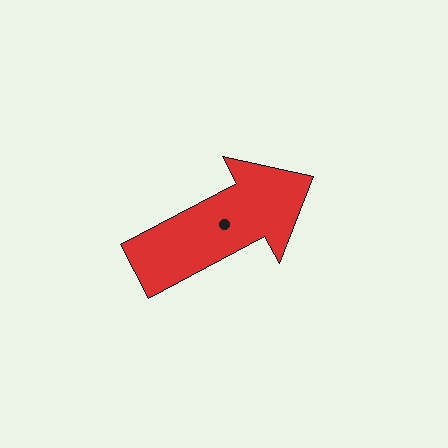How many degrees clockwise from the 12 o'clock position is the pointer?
Approximately 62 degrees.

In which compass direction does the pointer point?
Northeast.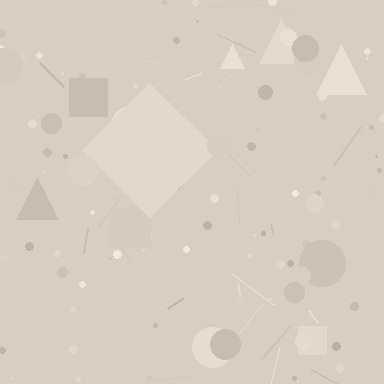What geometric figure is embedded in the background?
A diamond is embedded in the background.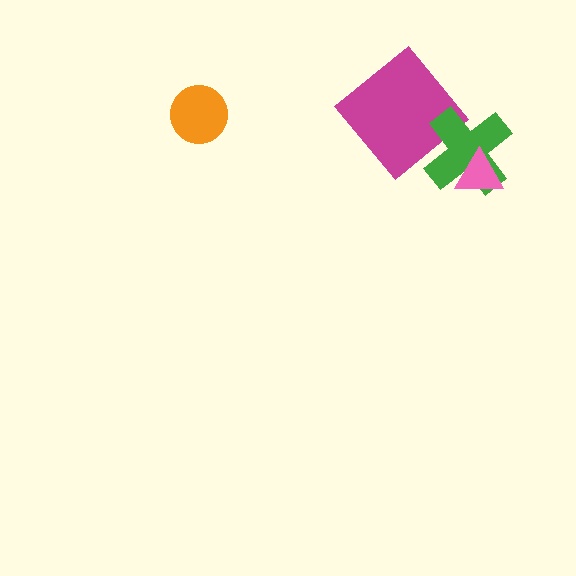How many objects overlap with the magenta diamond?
1 object overlaps with the magenta diamond.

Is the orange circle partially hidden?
No, no other shape covers it.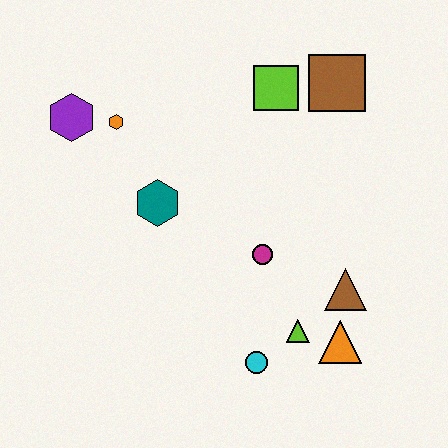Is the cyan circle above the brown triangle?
No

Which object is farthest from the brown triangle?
The purple hexagon is farthest from the brown triangle.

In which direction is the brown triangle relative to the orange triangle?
The brown triangle is above the orange triangle.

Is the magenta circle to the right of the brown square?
No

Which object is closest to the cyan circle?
The lime triangle is closest to the cyan circle.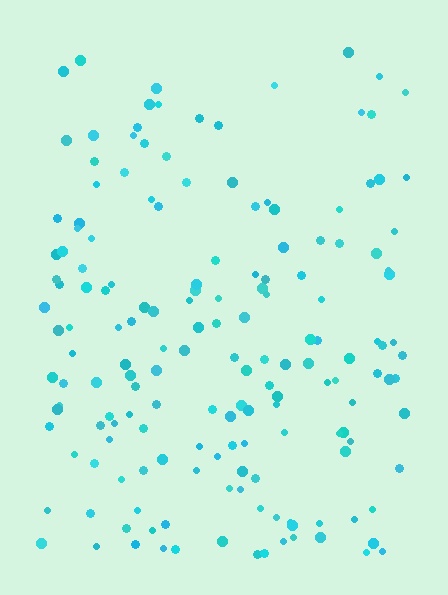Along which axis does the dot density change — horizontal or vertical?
Vertical.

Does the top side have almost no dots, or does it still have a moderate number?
Still a moderate number, just noticeably fewer than the bottom.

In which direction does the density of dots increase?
From top to bottom, with the bottom side densest.